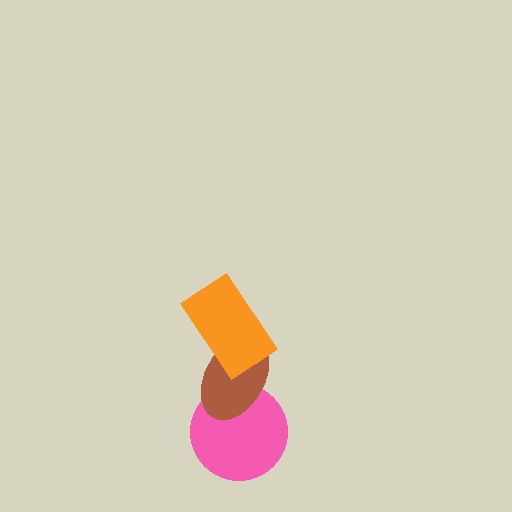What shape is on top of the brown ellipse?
The orange rectangle is on top of the brown ellipse.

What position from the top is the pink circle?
The pink circle is 3rd from the top.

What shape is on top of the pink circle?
The brown ellipse is on top of the pink circle.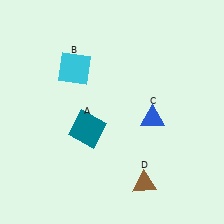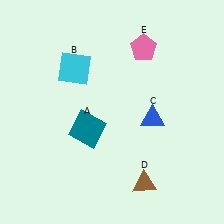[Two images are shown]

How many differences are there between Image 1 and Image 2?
There is 1 difference between the two images.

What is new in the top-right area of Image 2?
A pink pentagon (E) was added in the top-right area of Image 2.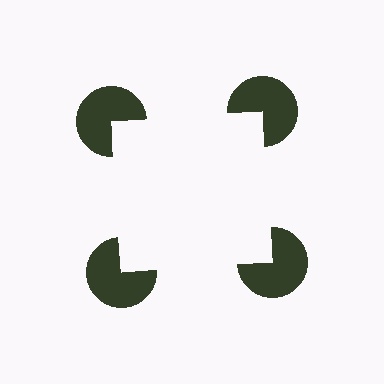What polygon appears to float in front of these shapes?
An illusory square — its edges are inferred from the aligned wedge cuts in the pac-man discs, not physically drawn.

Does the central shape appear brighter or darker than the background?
It typically appears slightly brighter than the background, even though no actual brightness change is drawn.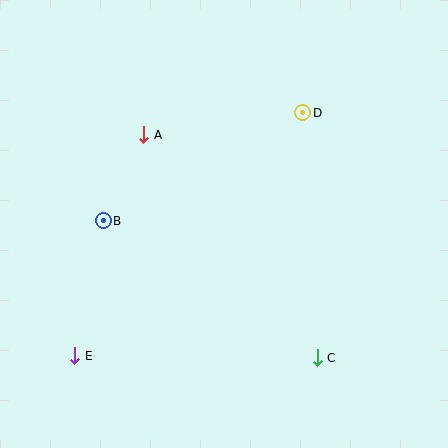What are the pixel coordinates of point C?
Point C is at (317, 358).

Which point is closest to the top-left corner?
Point A is closest to the top-left corner.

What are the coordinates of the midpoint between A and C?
The midpoint between A and C is at (230, 246).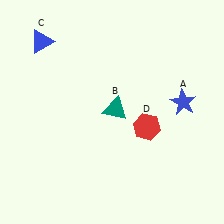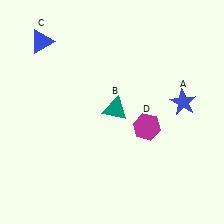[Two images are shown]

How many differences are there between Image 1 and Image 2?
There is 1 difference between the two images.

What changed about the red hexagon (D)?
In Image 1, D is red. In Image 2, it changed to magenta.